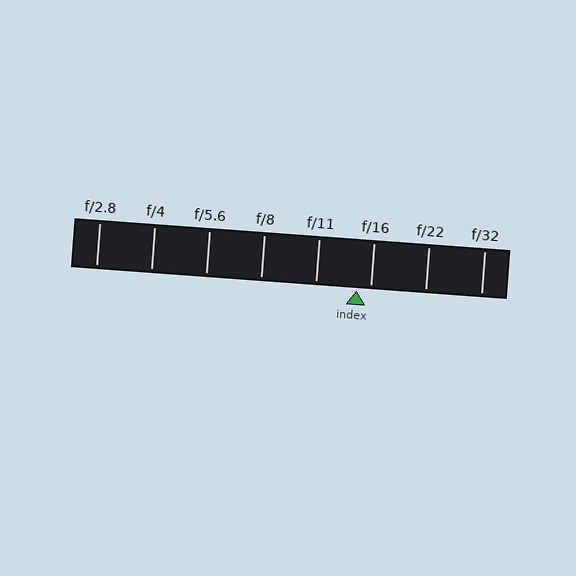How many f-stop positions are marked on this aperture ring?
There are 8 f-stop positions marked.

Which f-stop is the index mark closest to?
The index mark is closest to f/16.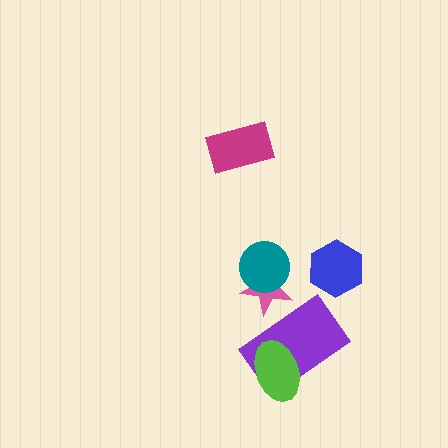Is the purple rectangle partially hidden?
Yes, it is partially covered by another shape.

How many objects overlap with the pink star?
2 objects overlap with the pink star.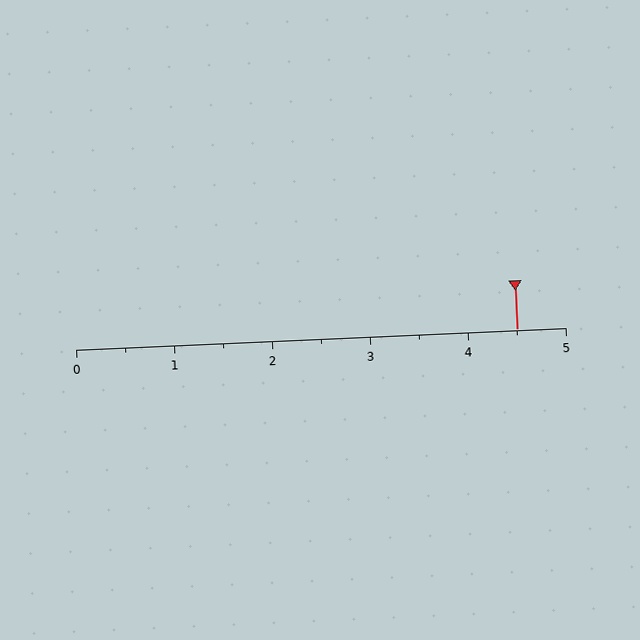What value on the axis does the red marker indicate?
The marker indicates approximately 4.5.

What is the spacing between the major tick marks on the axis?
The major ticks are spaced 1 apart.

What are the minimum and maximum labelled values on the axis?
The axis runs from 0 to 5.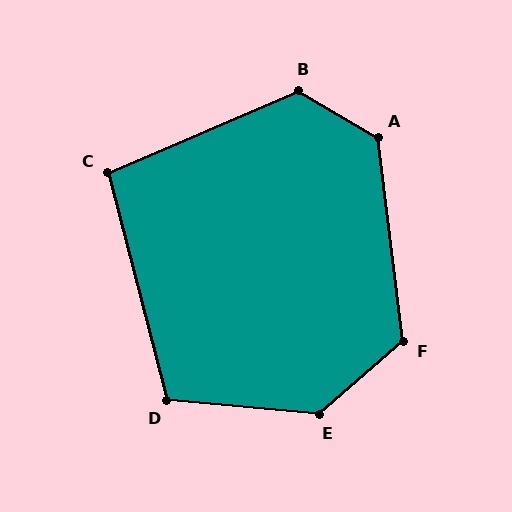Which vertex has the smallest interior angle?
C, at approximately 99 degrees.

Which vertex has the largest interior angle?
E, at approximately 134 degrees.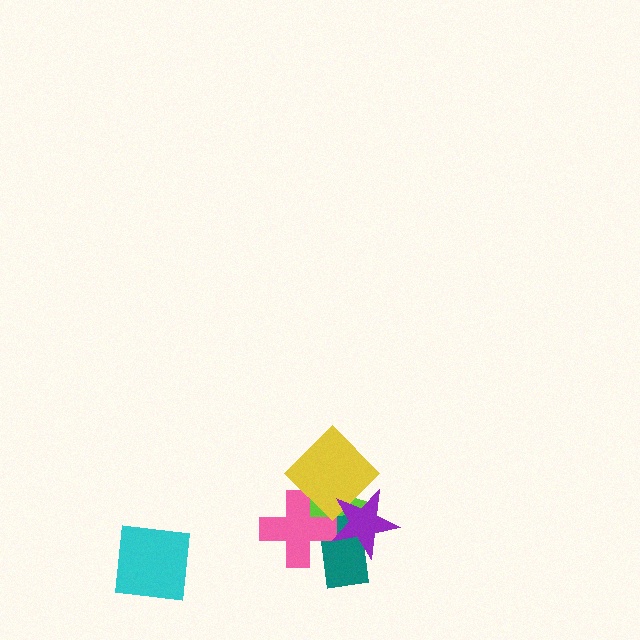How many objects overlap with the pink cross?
4 objects overlap with the pink cross.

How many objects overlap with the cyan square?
0 objects overlap with the cyan square.